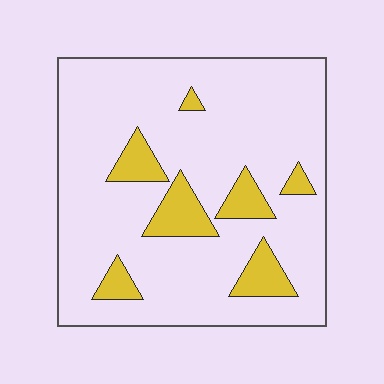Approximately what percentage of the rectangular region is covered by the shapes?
Approximately 15%.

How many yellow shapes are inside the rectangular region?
7.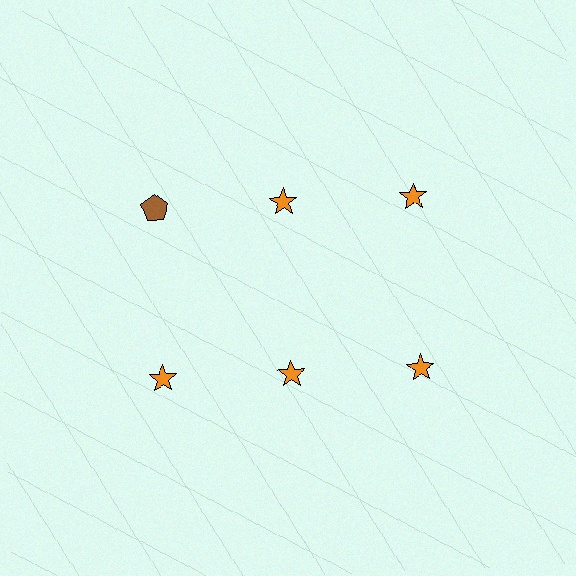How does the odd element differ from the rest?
It differs in both color (brown instead of orange) and shape (pentagon instead of star).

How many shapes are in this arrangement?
There are 6 shapes arranged in a grid pattern.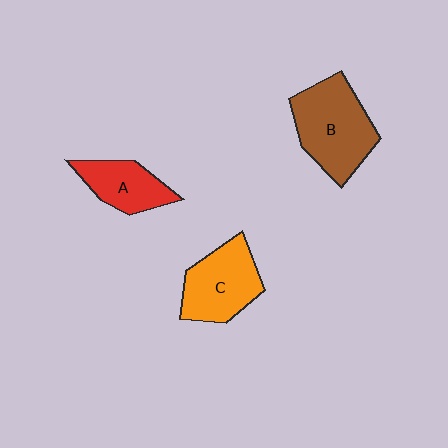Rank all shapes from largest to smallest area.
From largest to smallest: B (brown), C (orange), A (red).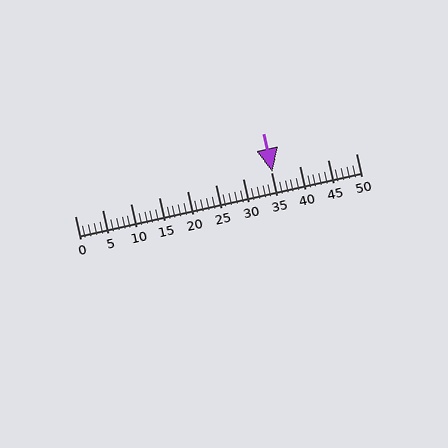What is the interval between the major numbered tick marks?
The major tick marks are spaced 5 units apart.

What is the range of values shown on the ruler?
The ruler shows values from 0 to 50.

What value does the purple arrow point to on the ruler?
The purple arrow points to approximately 35.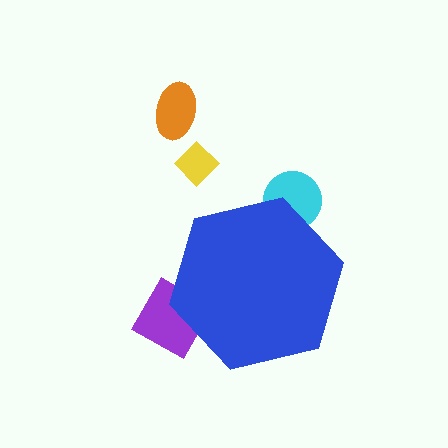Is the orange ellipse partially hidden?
No, the orange ellipse is fully visible.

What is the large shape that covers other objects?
A blue hexagon.